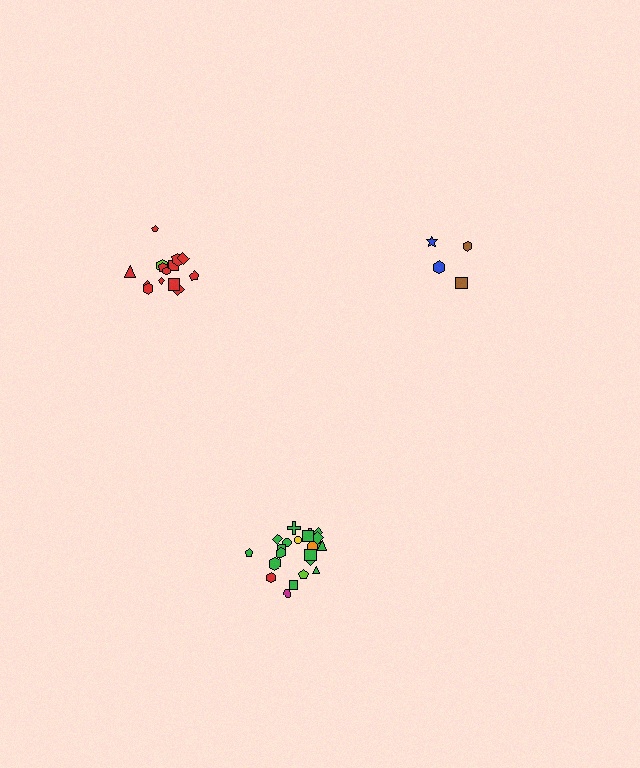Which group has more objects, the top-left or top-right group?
The top-left group.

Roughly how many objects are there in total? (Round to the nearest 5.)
Roughly 40 objects in total.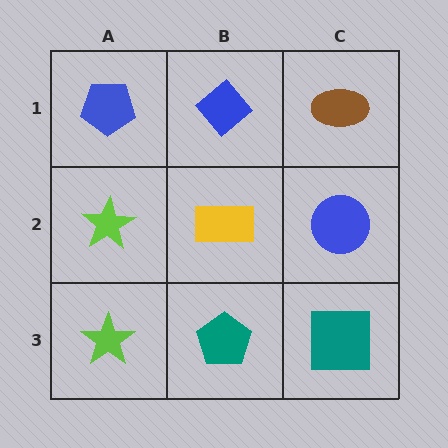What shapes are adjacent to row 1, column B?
A yellow rectangle (row 2, column B), a blue pentagon (row 1, column A), a brown ellipse (row 1, column C).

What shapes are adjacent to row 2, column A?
A blue pentagon (row 1, column A), a lime star (row 3, column A), a yellow rectangle (row 2, column B).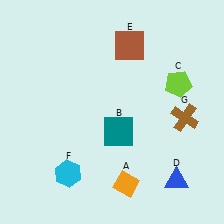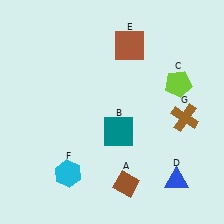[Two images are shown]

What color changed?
The diamond (A) changed from orange in Image 1 to brown in Image 2.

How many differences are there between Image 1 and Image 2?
There is 1 difference between the two images.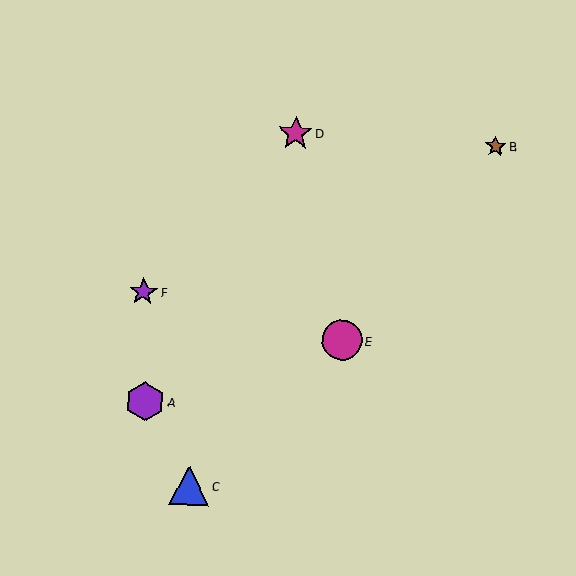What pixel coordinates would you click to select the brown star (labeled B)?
Click at (496, 146) to select the brown star B.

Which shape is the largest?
The magenta circle (labeled E) is the largest.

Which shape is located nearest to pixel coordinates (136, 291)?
The purple star (labeled F) at (143, 292) is nearest to that location.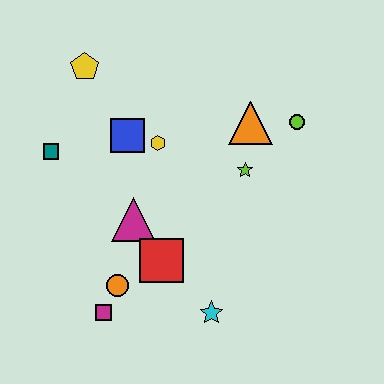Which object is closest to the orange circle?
The magenta square is closest to the orange circle.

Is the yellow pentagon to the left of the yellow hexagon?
Yes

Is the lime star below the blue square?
Yes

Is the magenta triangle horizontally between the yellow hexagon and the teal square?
Yes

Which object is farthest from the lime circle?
The magenta square is farthest from the lime circle.